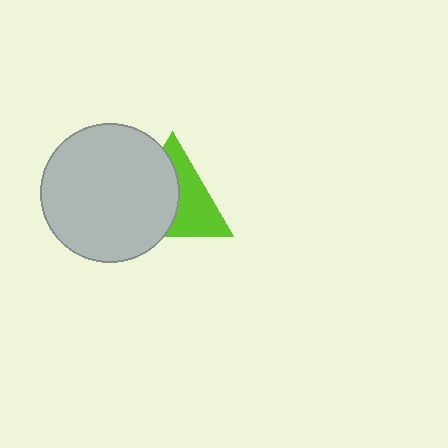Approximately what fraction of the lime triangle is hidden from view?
Roughly 52% of the lime triangle is hidden behind the light gray circle.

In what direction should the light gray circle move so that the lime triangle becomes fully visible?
The light gray circle should move left. That is the shortest direction to clear the overlap and leave the lime triangle fully visible.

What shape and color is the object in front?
The object in front is a light gray circle.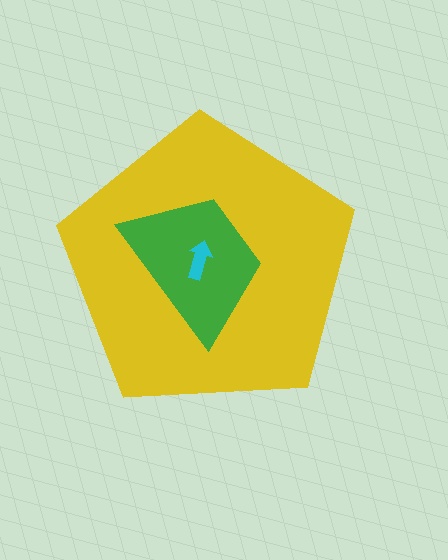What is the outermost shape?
The yellow pentagon.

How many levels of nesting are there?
3.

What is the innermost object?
The cyan arrow.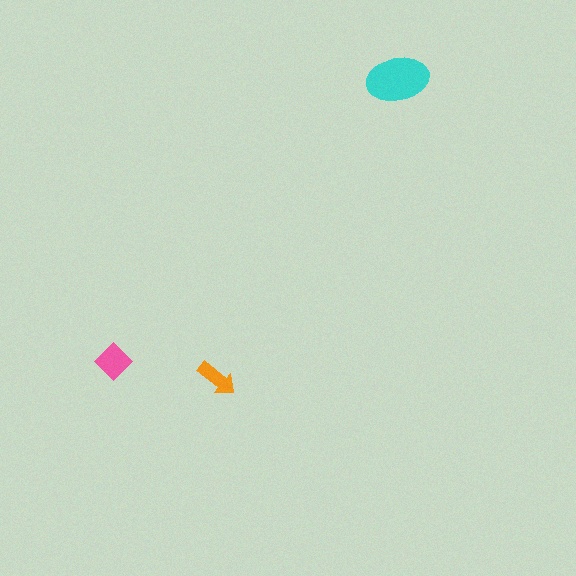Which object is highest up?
The cyan ellipse is topmost.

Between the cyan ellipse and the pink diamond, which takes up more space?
The cyan ellipse.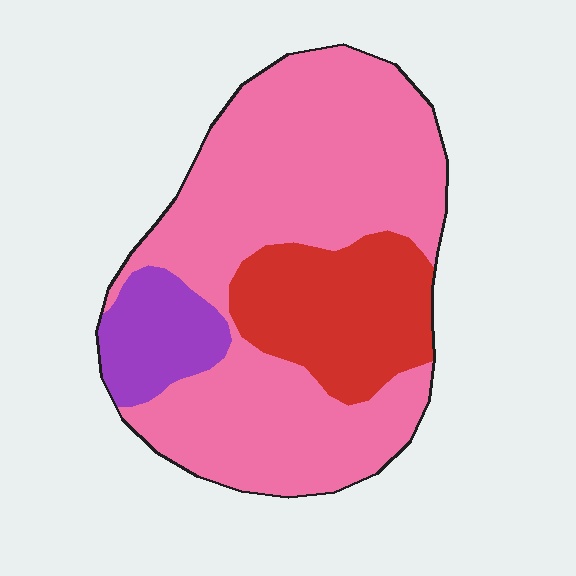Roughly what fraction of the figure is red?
Red takes up about one fifth (1/5) of the figure.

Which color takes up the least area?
Purple, at roughly 10%.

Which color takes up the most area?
Pink, at roughly 65%.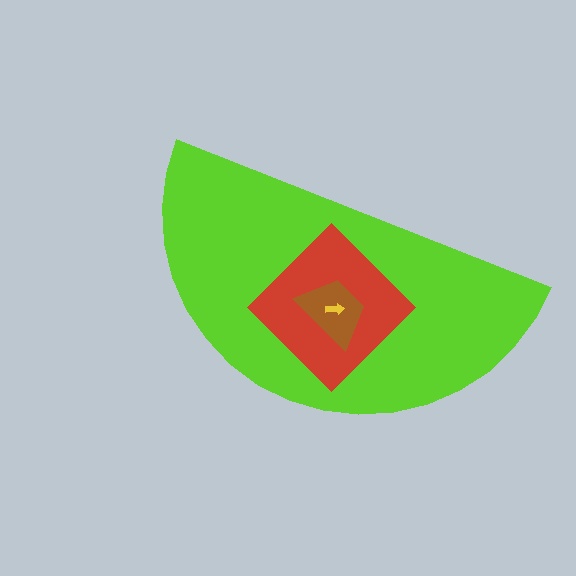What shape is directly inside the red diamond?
The brown trapezoid.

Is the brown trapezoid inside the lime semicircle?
Yes.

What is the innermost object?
The yellow arrow.